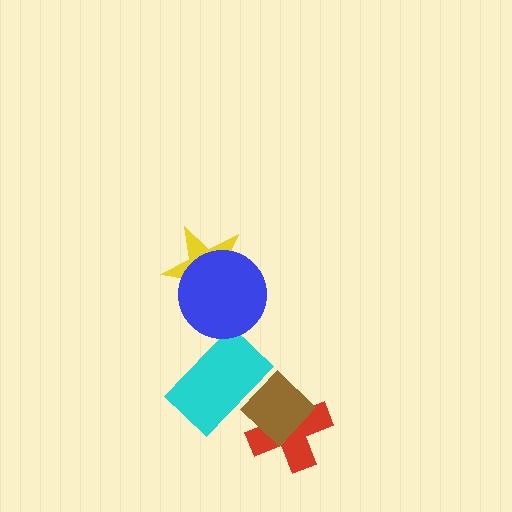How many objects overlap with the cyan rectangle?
1 object overlaps with the cyan rectangle.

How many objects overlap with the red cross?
1 object overlaps with the red cross.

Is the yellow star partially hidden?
Yes, it is partially covered by another shape.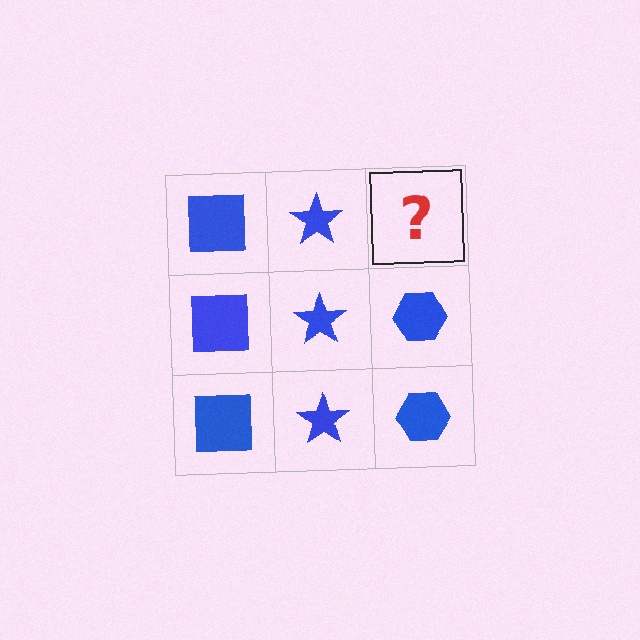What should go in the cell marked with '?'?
The missing cell should contain a blue hexagon.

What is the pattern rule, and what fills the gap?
The rule is that each column has a consistent shape. The gap should be filled with a blue hexagon.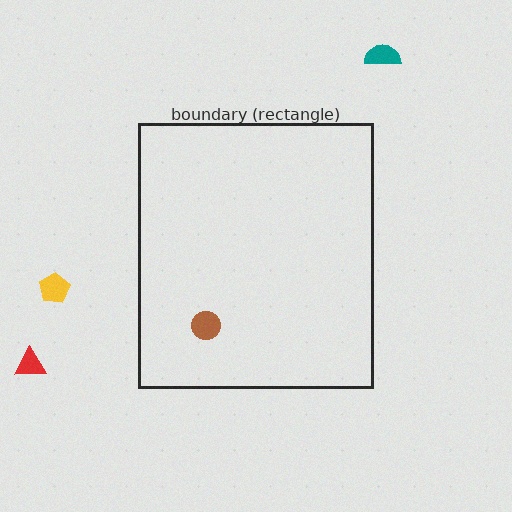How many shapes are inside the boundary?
1 inside, 3 outside.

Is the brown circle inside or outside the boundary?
Inside.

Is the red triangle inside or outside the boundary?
Outside.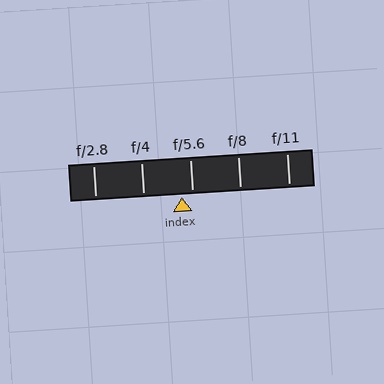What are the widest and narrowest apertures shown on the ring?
The widest aperture shown is f/2.8 and the narrowest is f/11.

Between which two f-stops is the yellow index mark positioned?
The index mark is between f/4 and f/5.6.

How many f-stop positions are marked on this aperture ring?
There are 5 f-stop positions marked.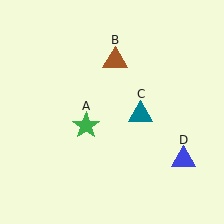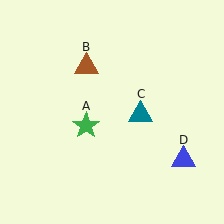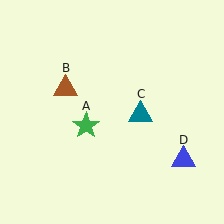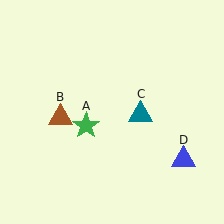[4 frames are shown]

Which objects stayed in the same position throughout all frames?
Green star (object A) and teal triangle (object C) and blue triangle (object D) remained stationary.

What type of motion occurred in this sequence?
The brown triangle (object B) rotated counterclockwise around the center of the scene.